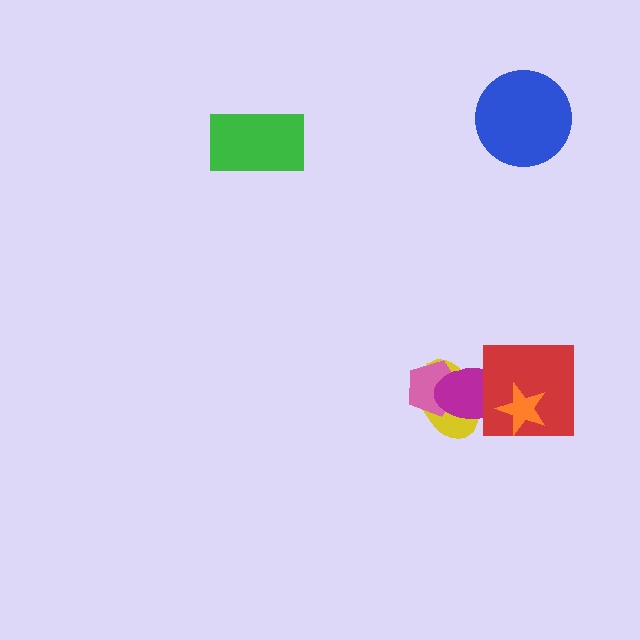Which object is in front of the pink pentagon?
The magenta ellipse is in front of the pink pentagon.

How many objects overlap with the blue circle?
0 objects overlap with the blue circle.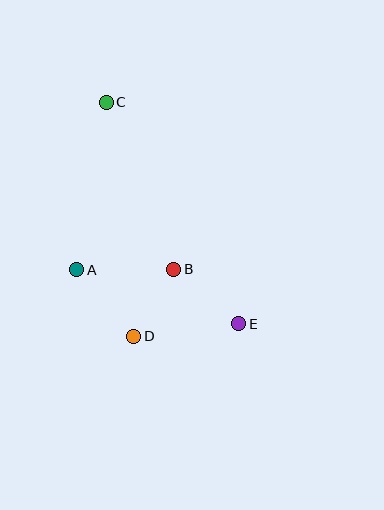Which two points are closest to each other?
Points B and D are closest to each other.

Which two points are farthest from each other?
Points C and E are farthest from each other.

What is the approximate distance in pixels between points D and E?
The distance between D and E is approximately 106 pixels.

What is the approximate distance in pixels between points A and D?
The distance between A and D is approximately 87 pixels.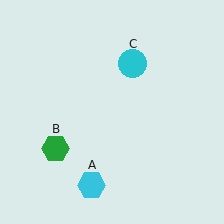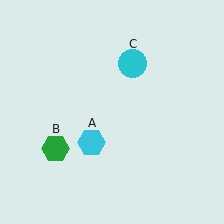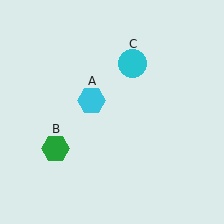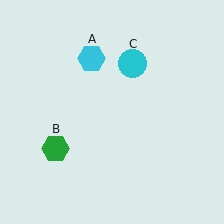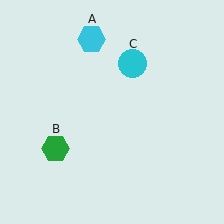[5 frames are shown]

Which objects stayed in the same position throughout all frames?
Green hexagon (object B) and cyan circle (object C) remained stationary.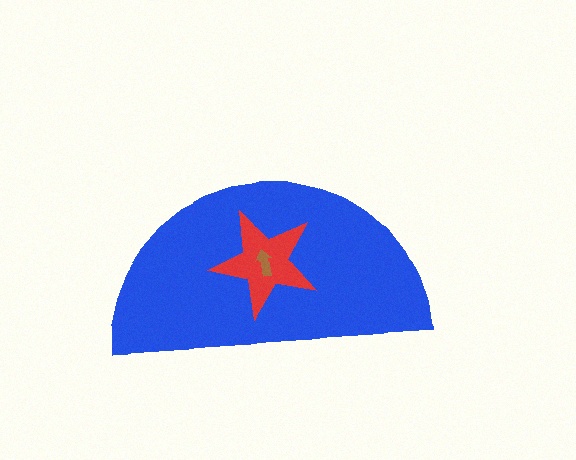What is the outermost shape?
The blue semicircle.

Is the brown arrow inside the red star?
Yes.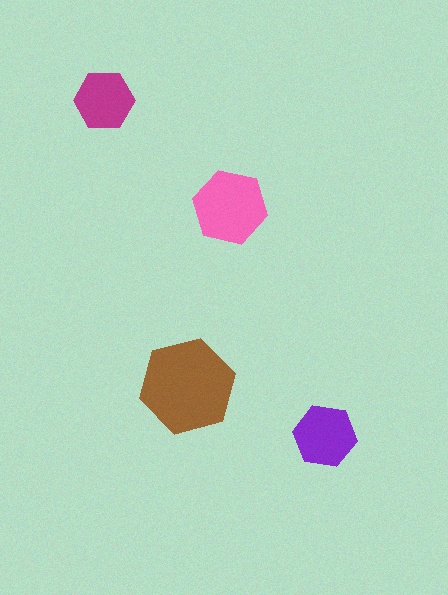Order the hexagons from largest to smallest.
the brown one, the pink one, the purple one, the magenta one.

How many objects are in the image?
There are 4 objects in the image.